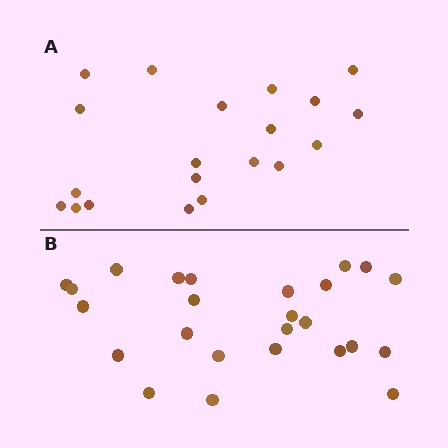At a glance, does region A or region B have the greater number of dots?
Region B (the bottom region) has more dots.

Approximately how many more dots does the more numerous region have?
Region B has about 5 more dots than region A.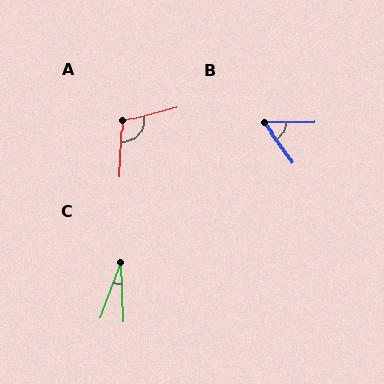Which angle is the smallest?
C, at approximately 23 degrees.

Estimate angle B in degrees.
Approximately 54 degrees.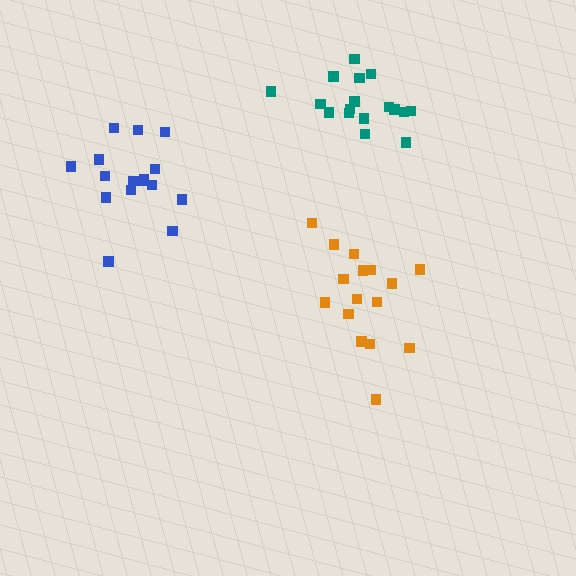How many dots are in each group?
Group 1: 16 dots, Group 2: 16 dots, Group 3: 17 dots (49 total).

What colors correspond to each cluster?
The clusters are colored: orange, blue, teal.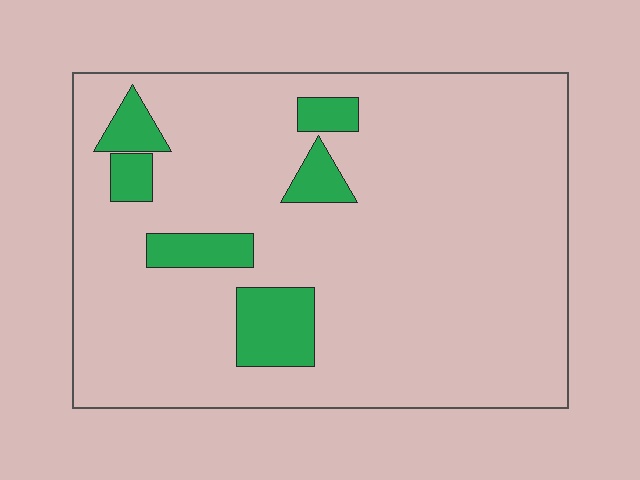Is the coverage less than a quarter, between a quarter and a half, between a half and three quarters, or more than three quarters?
Less than a quarter.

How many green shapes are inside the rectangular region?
6.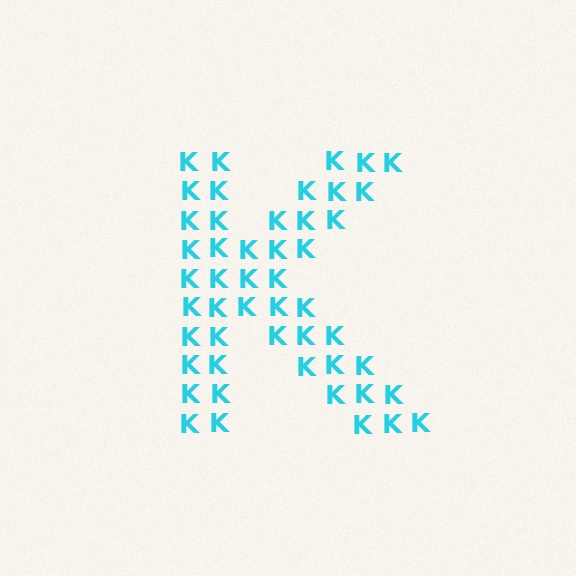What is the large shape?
The large shape is the letter K.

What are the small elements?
The small elements are letter K's.